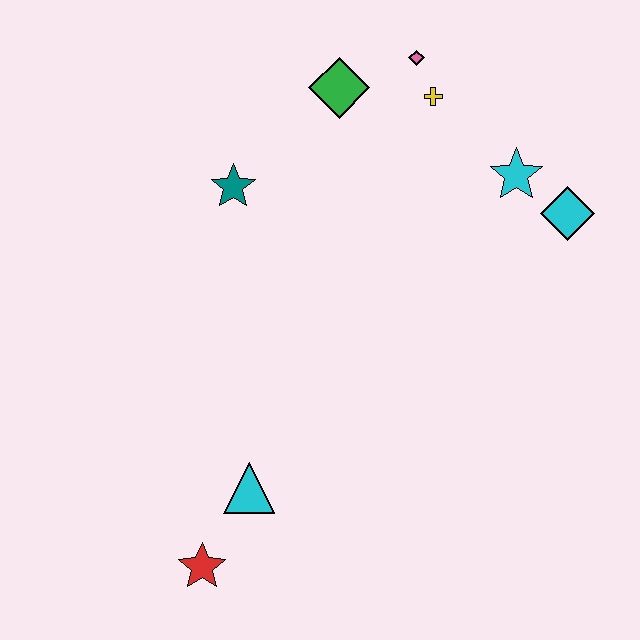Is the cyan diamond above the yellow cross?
No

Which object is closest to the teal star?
The green diamond is closest to the teal star.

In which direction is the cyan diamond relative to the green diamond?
The cyan diamond is to the right of the green diamond.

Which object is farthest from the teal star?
The red star is farthest from the teal star.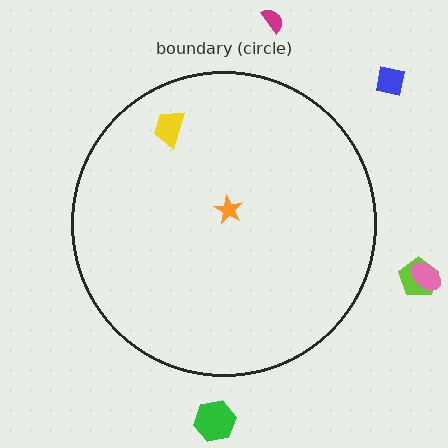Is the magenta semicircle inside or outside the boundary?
Outside.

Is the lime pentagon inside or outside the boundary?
Outside.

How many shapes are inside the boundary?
2 inside, 5 outside.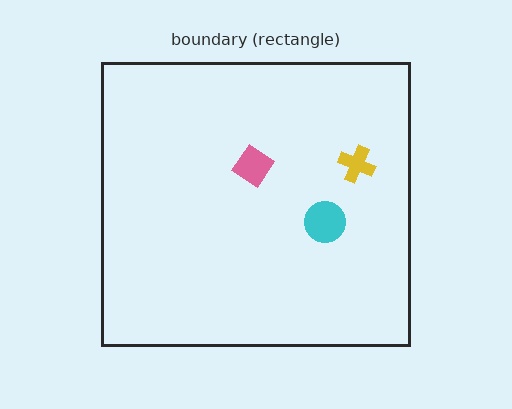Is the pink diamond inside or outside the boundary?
Inside.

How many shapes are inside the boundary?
3 inside, 0 outside.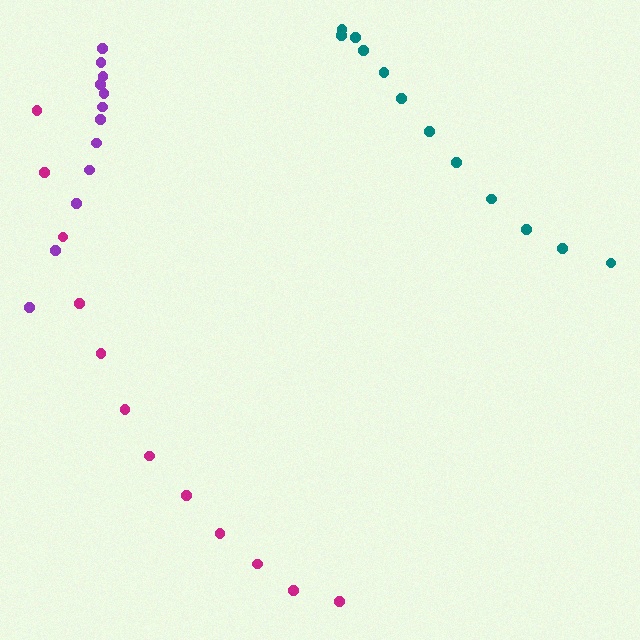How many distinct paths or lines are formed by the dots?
There are 3 distinct paths.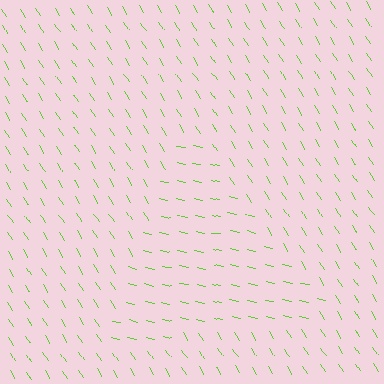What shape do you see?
I see a triangle.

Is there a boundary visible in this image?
Yes, there is a texture boundary formed by a change in line orientation.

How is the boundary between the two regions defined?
The boundary is defined purely by a change in line orientation (approximately 45 degrees difference). All lines are the same color and thickness.